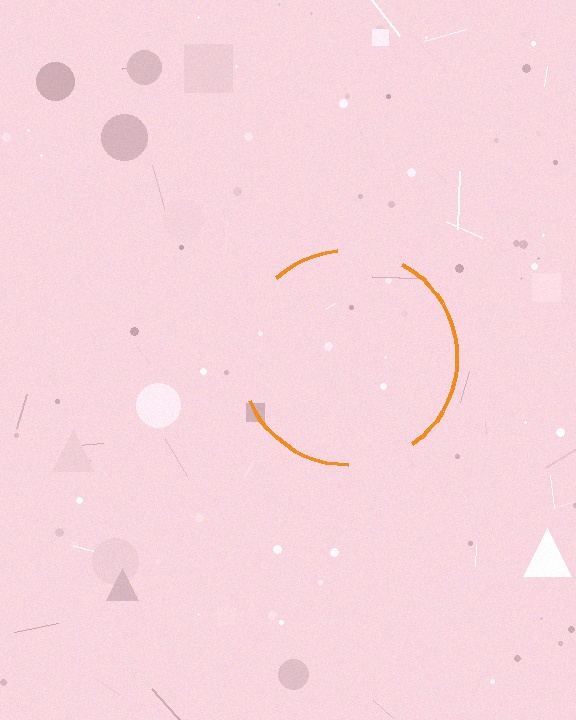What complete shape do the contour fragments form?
The contour fragments form a circle.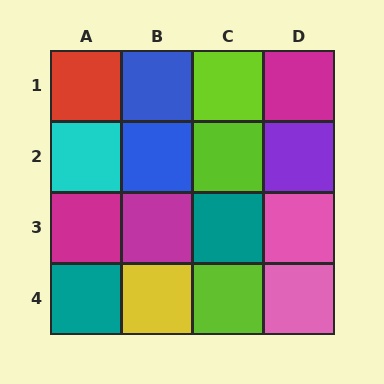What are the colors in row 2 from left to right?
Cyan, blue, lime, purple.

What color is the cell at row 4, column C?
Lime.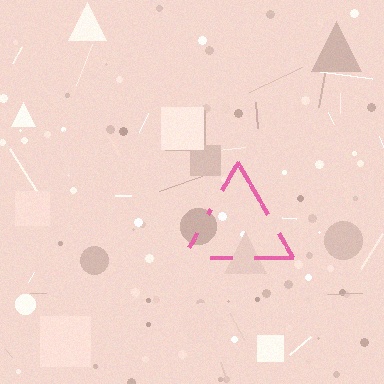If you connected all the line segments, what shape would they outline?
They would outline a triangle.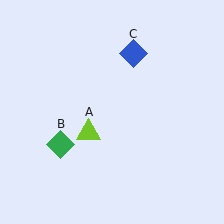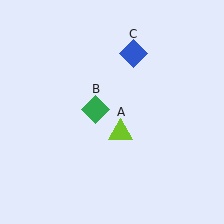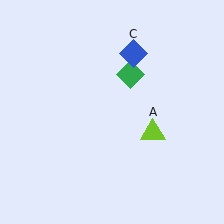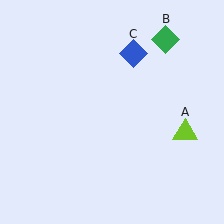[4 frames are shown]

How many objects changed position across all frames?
2 objects changed position: lime triangle (object A), green diamond (object B).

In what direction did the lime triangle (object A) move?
The lime triangle (object A) moved right.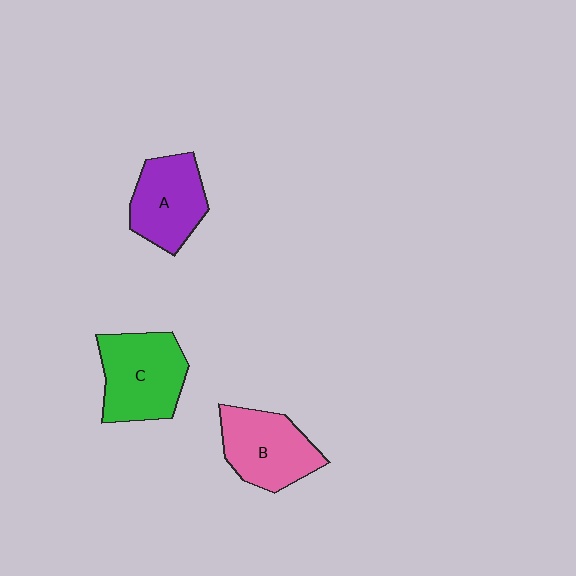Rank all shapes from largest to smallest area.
From largest to smallest: C (green), B (pink), A (purple).